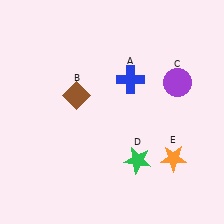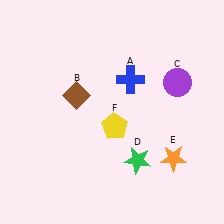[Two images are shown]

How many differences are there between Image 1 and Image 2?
There is 1 difference between the two images.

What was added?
A yellow pentagon (F) was added in Image 2.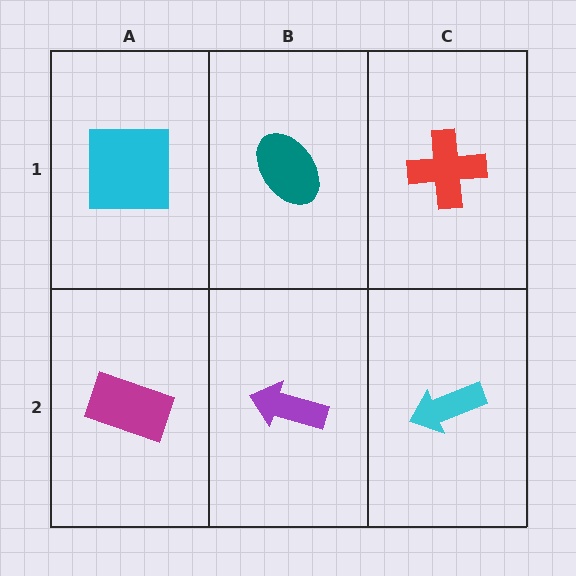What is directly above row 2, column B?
A teal ellipse.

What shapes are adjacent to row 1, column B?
A purple arrow (row 2, column B), a cyan square (row 1, column A), a red cross (row 1, column C).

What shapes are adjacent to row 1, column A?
A magenta rectangle (row 2, column A), a teal ellipse (row 1, column B).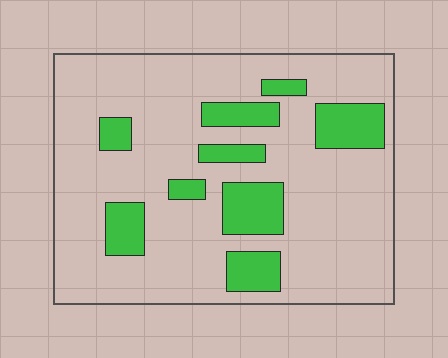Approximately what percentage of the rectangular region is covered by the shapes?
Approximately 20%.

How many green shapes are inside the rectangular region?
9.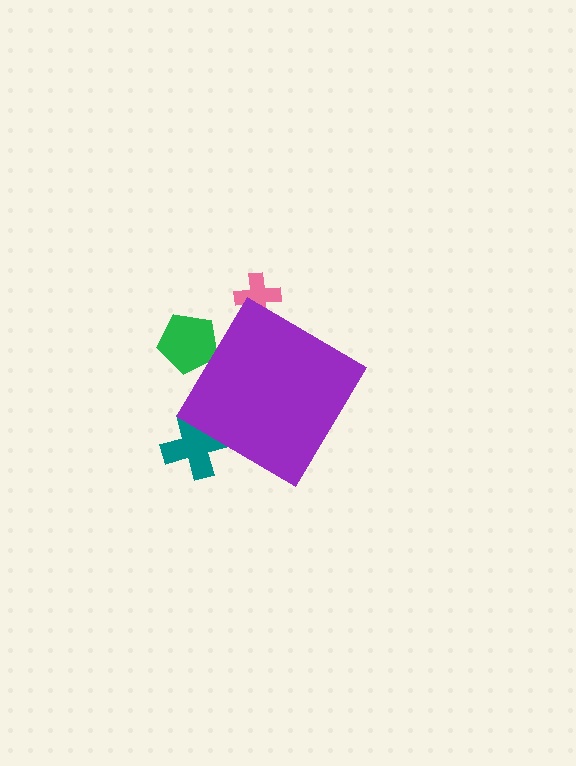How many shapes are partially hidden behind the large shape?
3 shapes are partially hidden.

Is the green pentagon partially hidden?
Yes, the green pentagon is partially hidden behind the purple diamond.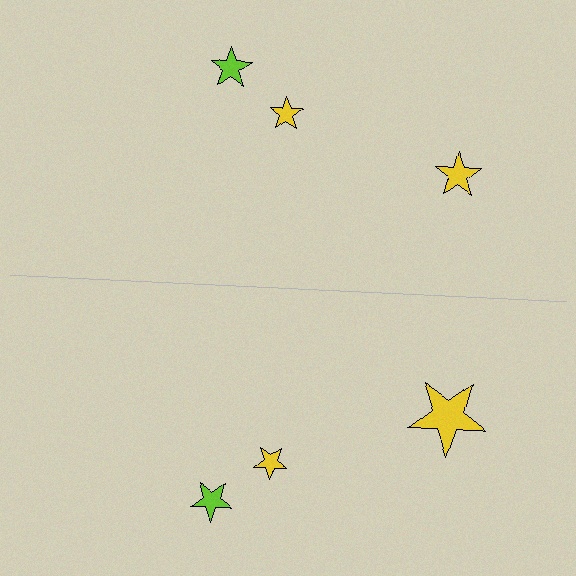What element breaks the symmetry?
The yellow star on the bottom side has a different size than its mirror counterpart.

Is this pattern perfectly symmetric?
No, the pattern is not perfectly symmetric. The yellow star on the bottom side has a different size than its mirror counterpart.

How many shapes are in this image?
There are 6 shapes in this image.